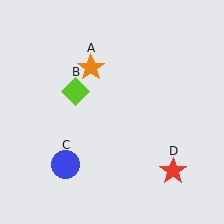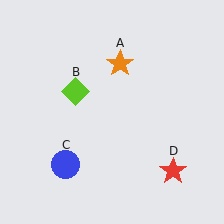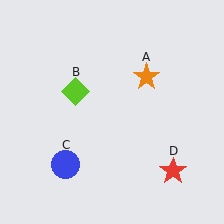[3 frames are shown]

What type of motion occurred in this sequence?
The orange star (object A) rotated clockwise around the center of the scene.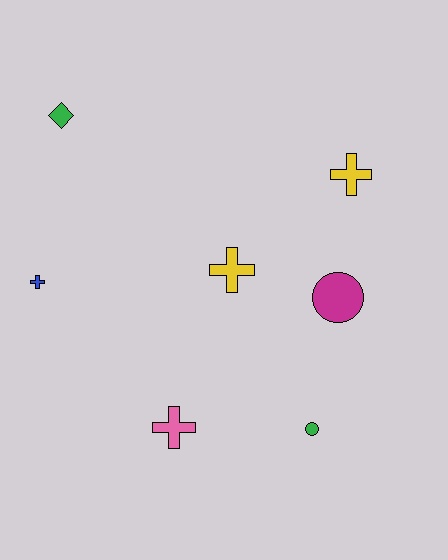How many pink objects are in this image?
There is 1 pink object.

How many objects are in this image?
There are 7 objects.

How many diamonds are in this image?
There is 1 diamond.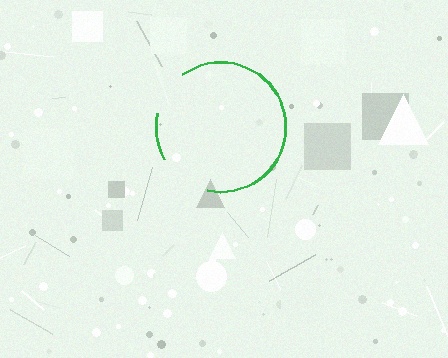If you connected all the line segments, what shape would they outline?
They would outline a circle.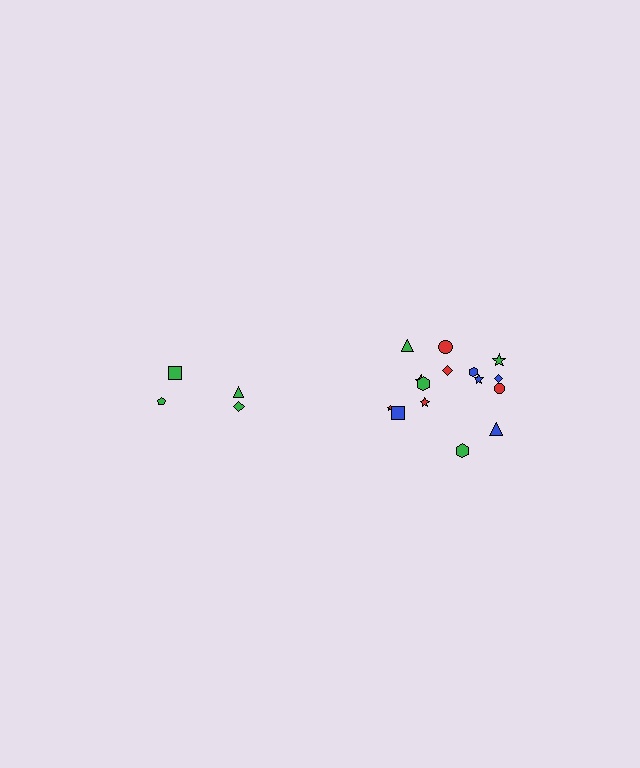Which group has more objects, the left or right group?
The right group.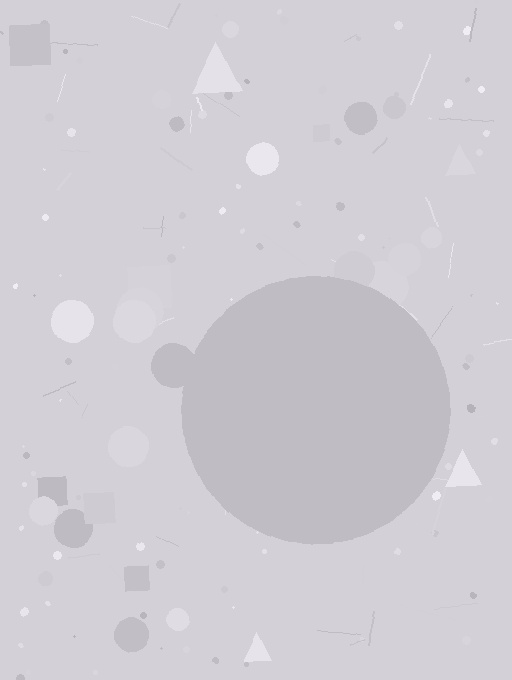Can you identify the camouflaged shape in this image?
The camouflaged shape is a circle.